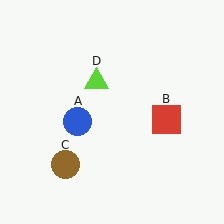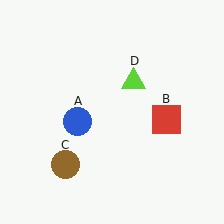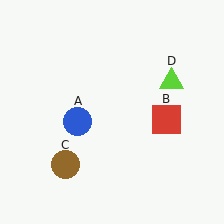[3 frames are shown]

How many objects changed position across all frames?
1 object changed position: lime triangle (object D).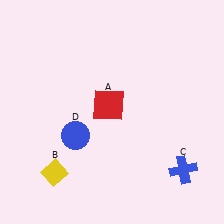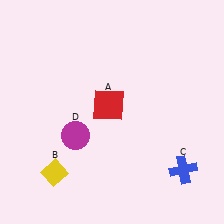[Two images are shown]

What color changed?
The circle (D) changed from blue in Image 1 to magenta in Image 2.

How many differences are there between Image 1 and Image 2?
There is 1 difference between the two images.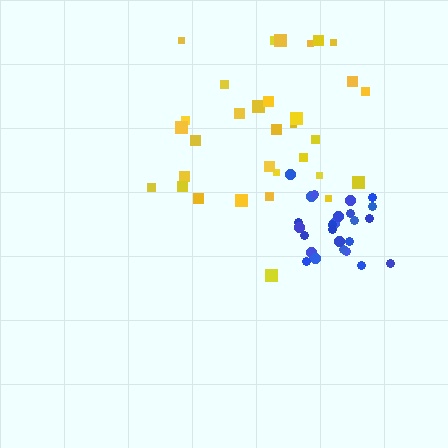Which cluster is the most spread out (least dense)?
Yellow.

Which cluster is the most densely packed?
Blue.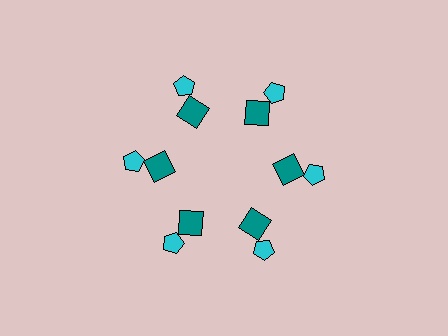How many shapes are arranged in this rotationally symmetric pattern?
There are 12 shapes, arranged in 6 groups of 2.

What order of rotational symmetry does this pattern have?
This pattern has 6-fold rotational symmetry.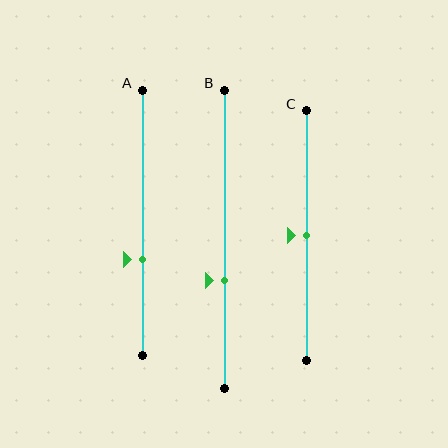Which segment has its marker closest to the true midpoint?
Segment C has its marker closest to the true midpoint.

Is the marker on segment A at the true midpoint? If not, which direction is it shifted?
No, the marker on segment A is shifted downward by about 14% of the segment length.